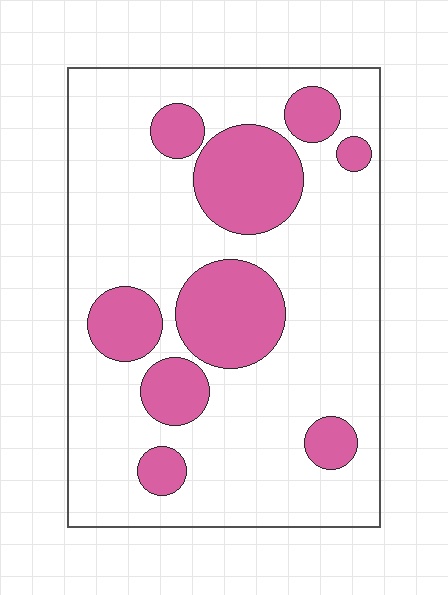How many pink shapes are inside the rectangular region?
9.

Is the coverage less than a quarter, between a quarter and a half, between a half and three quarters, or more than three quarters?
Between a quarter and a half.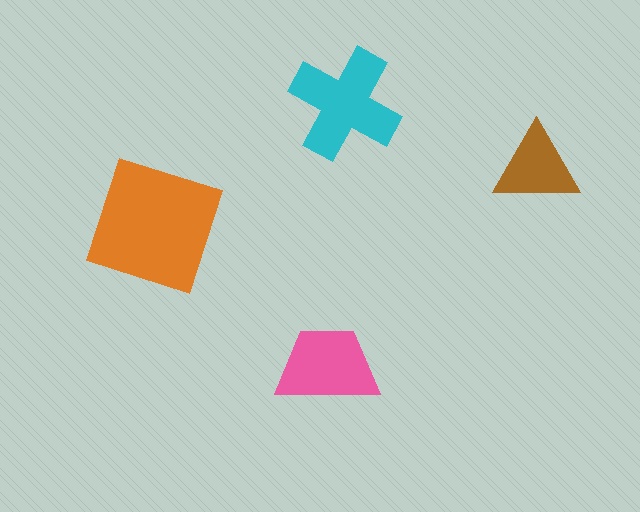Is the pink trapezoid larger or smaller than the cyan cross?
Smaller.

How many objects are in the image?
There are 4 objects in the image.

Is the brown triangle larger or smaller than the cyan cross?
Smaller.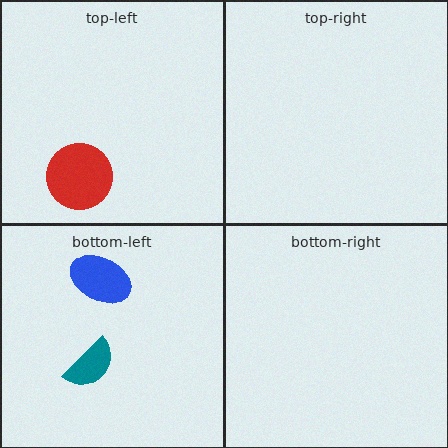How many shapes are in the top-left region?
1.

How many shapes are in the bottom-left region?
2.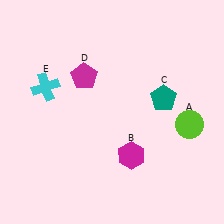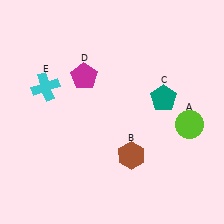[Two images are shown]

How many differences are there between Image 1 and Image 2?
There is 1 difference between the two images.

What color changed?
The hexagon (B) changed from magenta in Image 1 to brown in Image 2.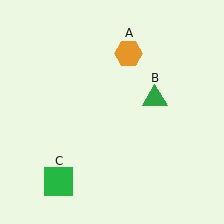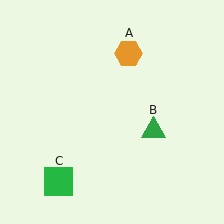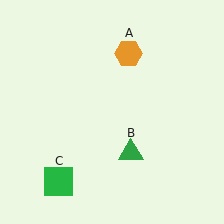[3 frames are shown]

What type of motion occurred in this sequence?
The green triangle (object B) rotated clockwise around the center of the scene.